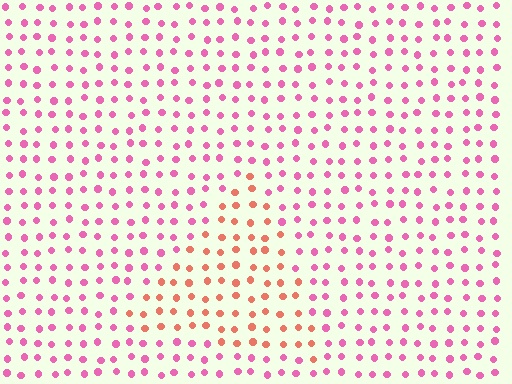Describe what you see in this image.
The image is filled with small pink elements in a uniform arrangement. A triangle-shaped region is visible where the elements are tinted to a slightly different hue, forming a subtle color boundary.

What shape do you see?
I see a triangle.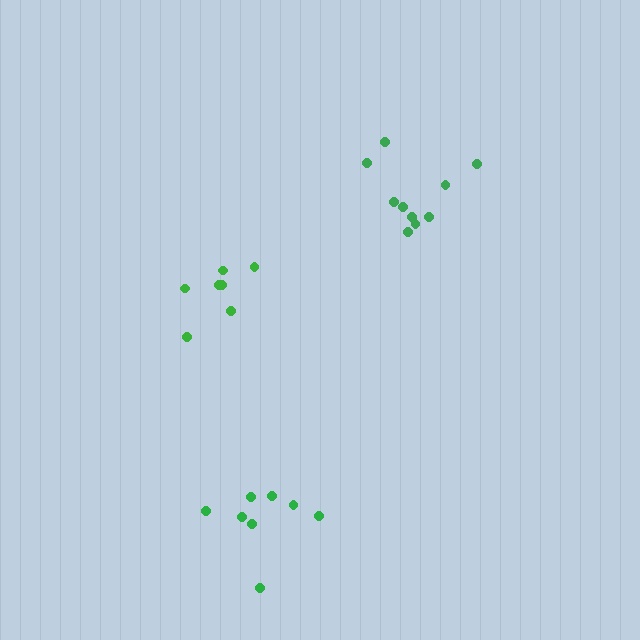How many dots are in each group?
Group 1: 10 dots, Group 2: 8 dots, Group 3: 7 dots (25 total).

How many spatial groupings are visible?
There are 3 spatial groupings.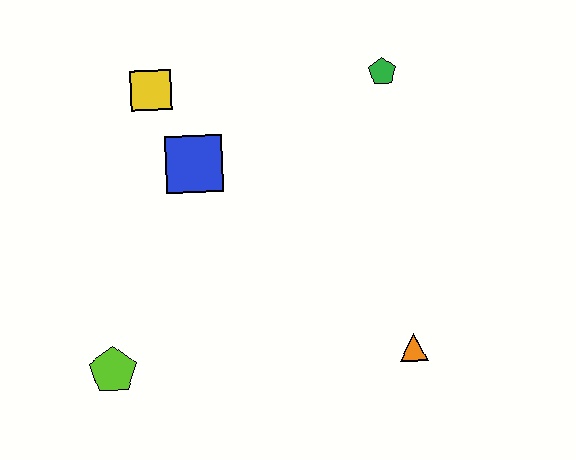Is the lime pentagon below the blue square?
Yes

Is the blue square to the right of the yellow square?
Yes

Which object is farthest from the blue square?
The orange triangle is farthest from the blue square.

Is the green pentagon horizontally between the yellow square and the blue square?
No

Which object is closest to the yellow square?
The blue square is closest to the yellow square.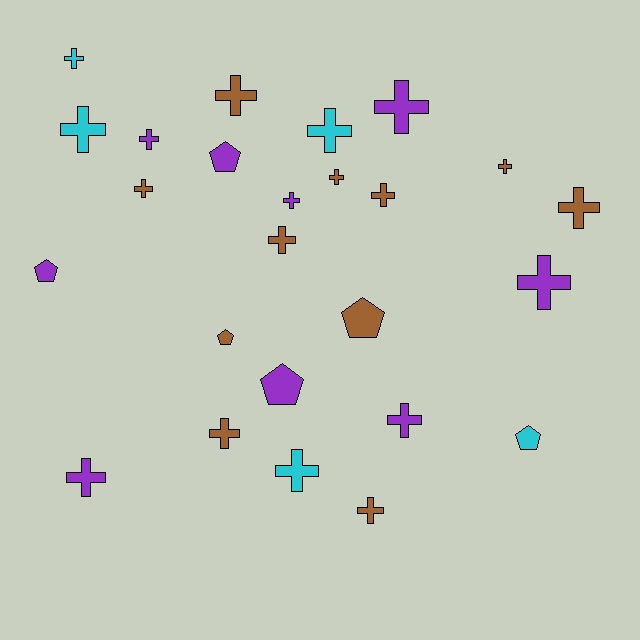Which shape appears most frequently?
Cross, with 19 objects.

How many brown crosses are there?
There are 9 brown crosses.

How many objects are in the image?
There are 25 objects.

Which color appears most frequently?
Brown, with 11 objects.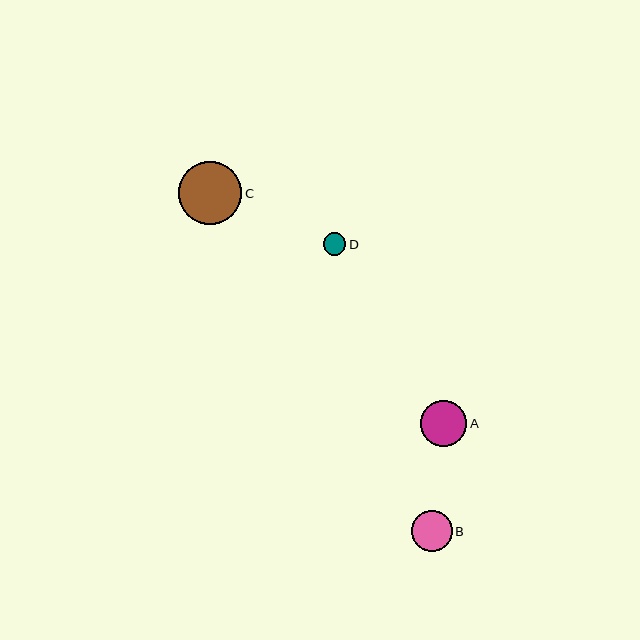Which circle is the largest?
Circle C is the largest with a size of approximately 63 pixels.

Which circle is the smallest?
Circle D is the smallest with a size of approximately 23 pixels.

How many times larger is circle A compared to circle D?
Circle A is approximately 2.0 times the size of circle D.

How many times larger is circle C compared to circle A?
Circle C is approximately 1.4 times the size of circle A.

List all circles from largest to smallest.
From largest to smallest: C, A, B, D.